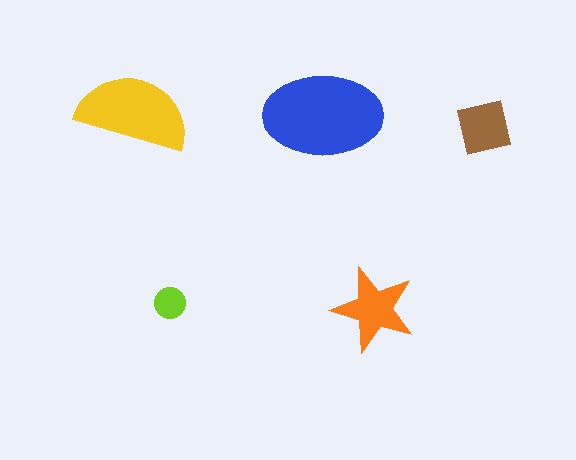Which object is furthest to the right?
The brown square is rightmost.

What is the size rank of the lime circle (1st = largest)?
5th.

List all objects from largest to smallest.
The blue ellipse, the yellow semicircle, the orange star, the brown square, the lime circle.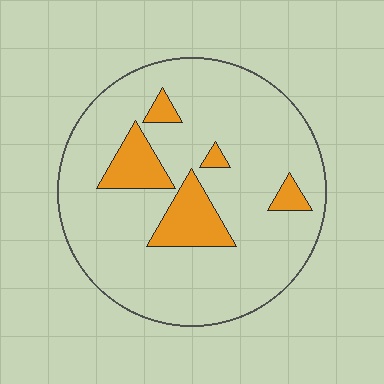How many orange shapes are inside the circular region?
5.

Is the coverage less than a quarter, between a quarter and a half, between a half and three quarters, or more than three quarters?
Less than a quarter.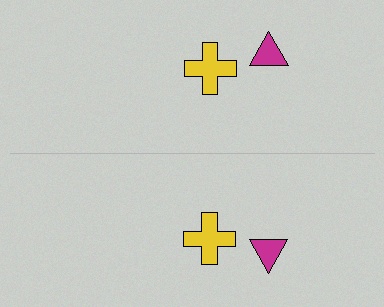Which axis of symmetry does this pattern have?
The pattern has a horizontal axis of symmetry running through the center of the image.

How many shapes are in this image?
There are 4 shapes in this image.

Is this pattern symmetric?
Yes, this pattern has bilateral (reflection) symmetry.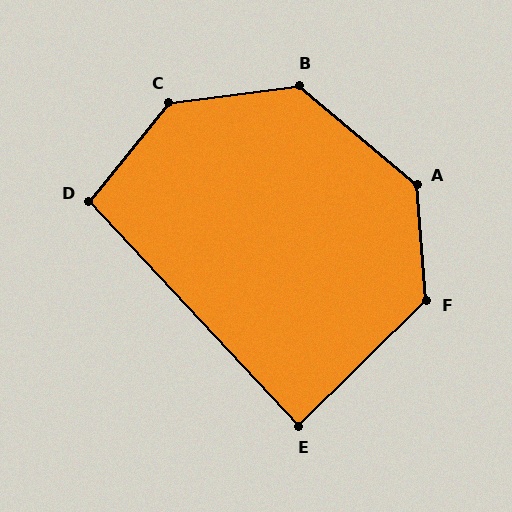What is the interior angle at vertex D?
Approximately 98 degrees (obtuse).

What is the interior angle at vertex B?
Approximately 132 degrees (obtuse).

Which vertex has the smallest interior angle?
E, at approximately 88 degrees.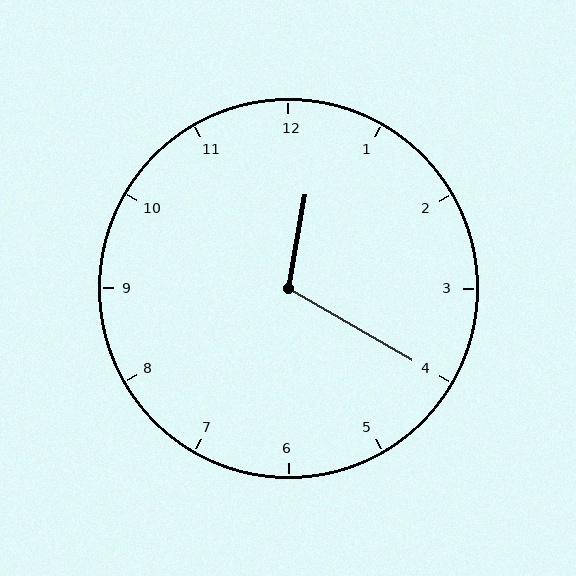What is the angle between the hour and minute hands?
Approximately 110 degrees.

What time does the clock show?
12:20.